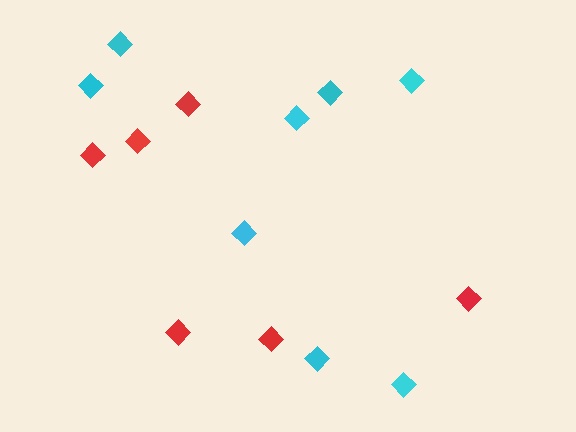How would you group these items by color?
There are 2 groups: one group of cyan diamonds (8) and one group of red diamonds (6).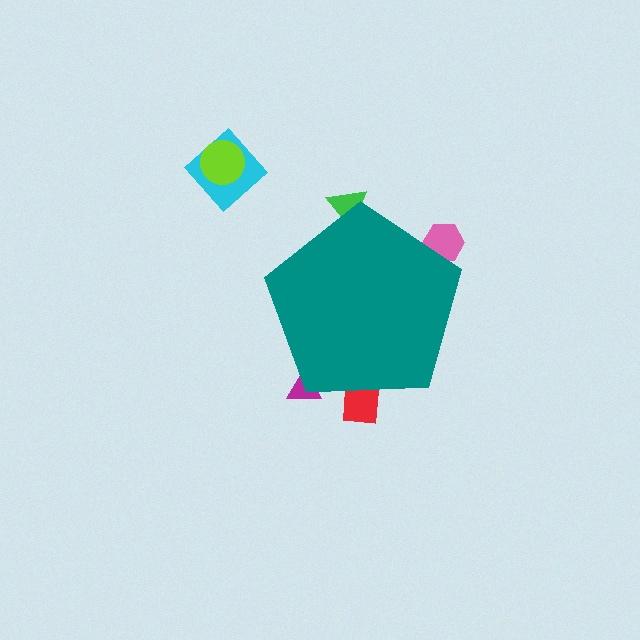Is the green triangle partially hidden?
Yes, the green triangle is partially hidden behind the teal pentagon.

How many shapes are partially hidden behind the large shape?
4 shapes are partially hidden.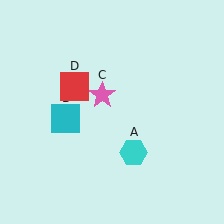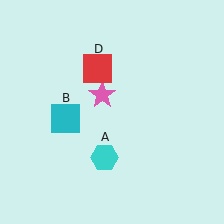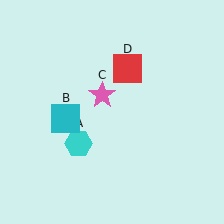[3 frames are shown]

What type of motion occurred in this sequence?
The cyan hexagon (object A), red square (object D) rotated clockwise around the center of the scene.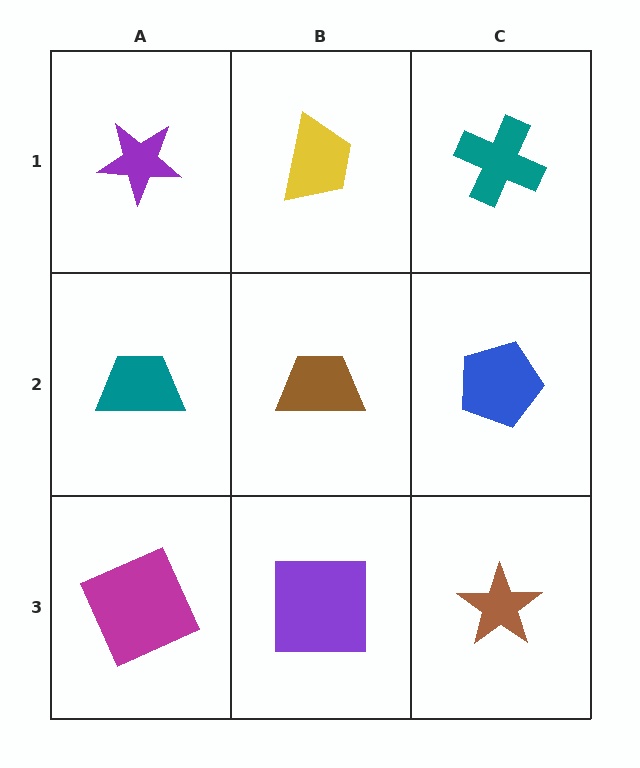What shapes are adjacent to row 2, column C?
A teal cross (row 1, column C), a brown star (row 3, column C), a brown trapezoid (row 2, column B).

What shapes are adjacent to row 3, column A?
A teal trapezoid (row 2, column A), a purple square (row 3, column B).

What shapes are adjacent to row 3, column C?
A blue pentagon (row 2, column C), a purple square (row 3, column B).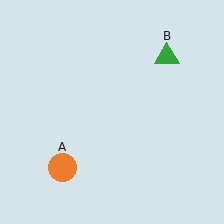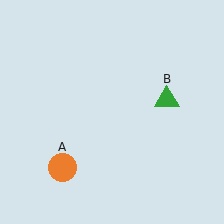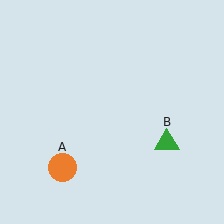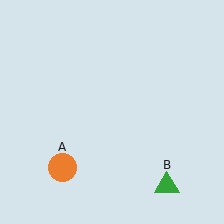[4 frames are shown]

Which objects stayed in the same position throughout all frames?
Orange circle (object A) remained stationary.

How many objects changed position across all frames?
1 object changed position: green triangle (object B).